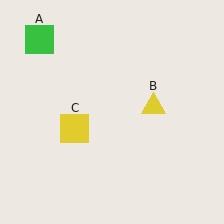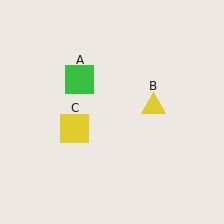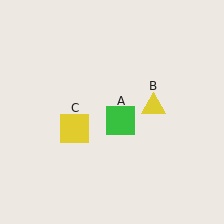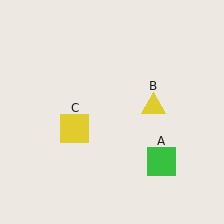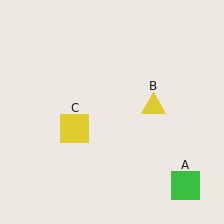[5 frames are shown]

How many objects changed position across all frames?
1 object changed position: green square (object A).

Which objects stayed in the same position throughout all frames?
Yellow triangle (object B) and yellow square (object C) remained stationary.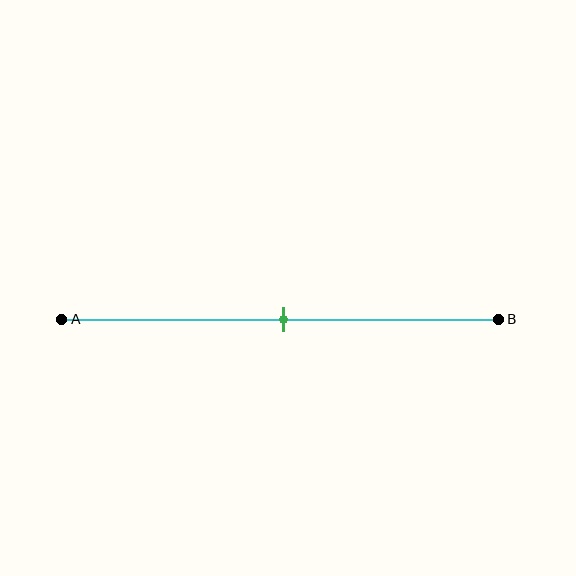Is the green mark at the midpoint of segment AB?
Yes, the mark is approximately at the midpoint.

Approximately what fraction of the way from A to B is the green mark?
The green mark is approximately 50% of the way from A to B.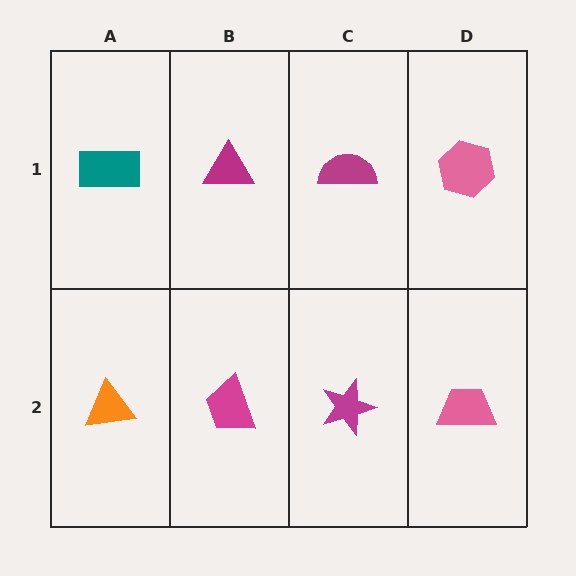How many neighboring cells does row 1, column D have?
2.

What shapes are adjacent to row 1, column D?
A pink trapezoid (row 2, column D), a magenta semicircle (row 1, column C).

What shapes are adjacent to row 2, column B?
A magenta triangle (row 1, column B), an orange triangle (row 2, column A), a magenta star (row 2, column C).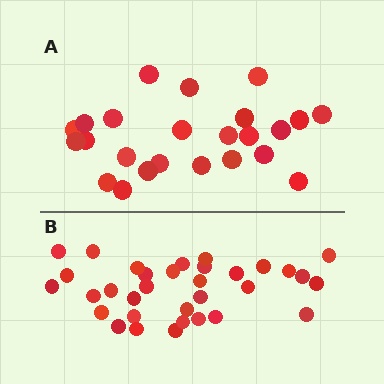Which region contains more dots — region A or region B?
Region B (the bottom region) has more dots.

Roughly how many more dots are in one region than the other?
Region B has roughly 8 or so more dots than region A.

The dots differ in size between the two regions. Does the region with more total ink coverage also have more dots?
No. Region A has more total ink coverage because its dots are larger, but region B actually contains more individual dots. Total area can be misleading — the number of items is what matters here.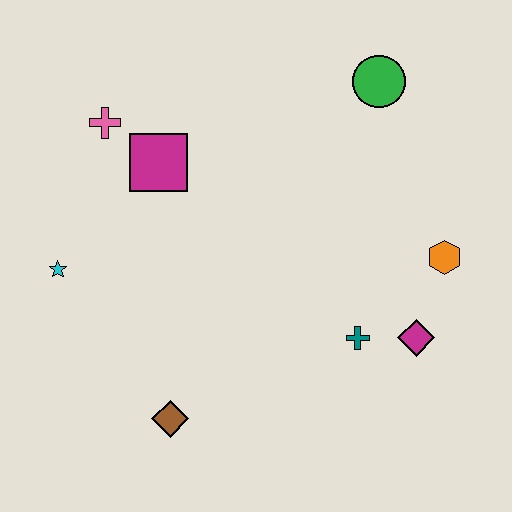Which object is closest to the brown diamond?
The cyan star is closest to the brown diamond.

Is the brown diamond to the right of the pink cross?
Yes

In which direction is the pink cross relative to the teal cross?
The pink cross is to the left of the teal cross.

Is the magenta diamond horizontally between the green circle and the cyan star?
No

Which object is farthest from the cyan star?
The orange hexagon is farthest from the cyan star.